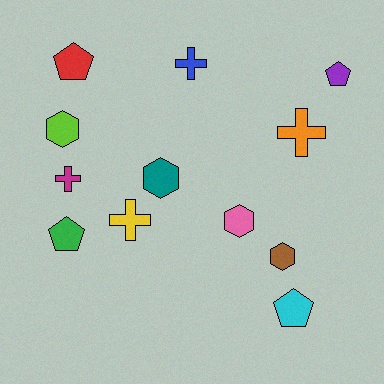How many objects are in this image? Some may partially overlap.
There are 12 objects.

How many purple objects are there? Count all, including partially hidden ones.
There is 1 purple object.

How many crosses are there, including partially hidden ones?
There are 4 crosses.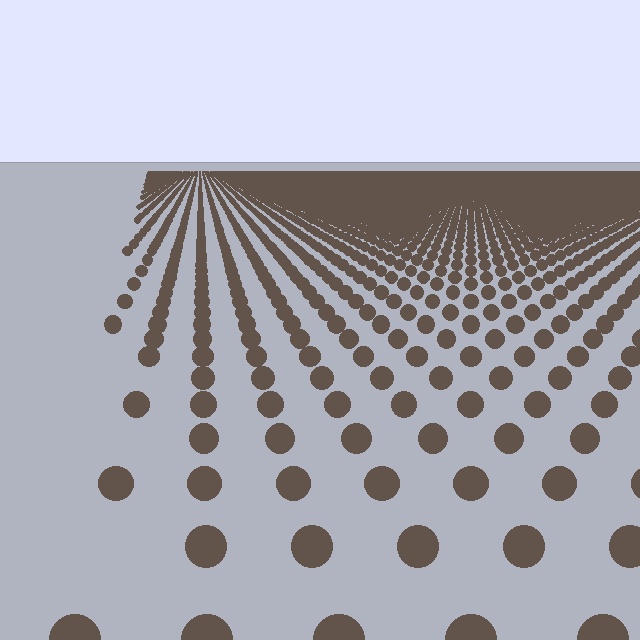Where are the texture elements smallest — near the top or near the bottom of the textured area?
Near the top.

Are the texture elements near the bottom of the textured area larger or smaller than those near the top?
Larger. Near the bottom, elements are closer to the viewer and appear at a bigger on-screen size.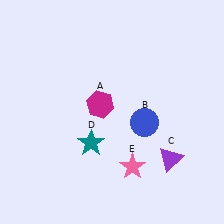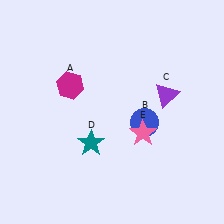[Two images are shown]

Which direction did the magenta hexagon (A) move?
The magenta hexagon (A) moved left.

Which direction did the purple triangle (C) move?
The purple triangle (C) moved up.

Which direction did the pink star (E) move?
The pink star (E) moved up.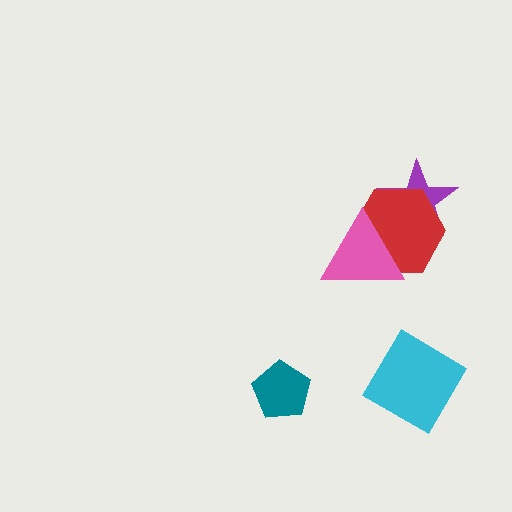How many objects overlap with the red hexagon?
2 objects overlap with the red hexagon.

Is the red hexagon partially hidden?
Yes, it is partially covered by another shape.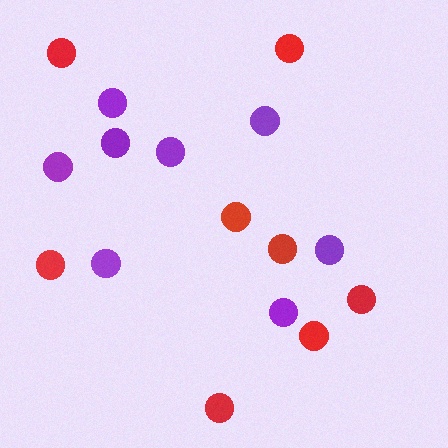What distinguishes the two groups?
There are 2 groups: one group of red circles (8) and one group of purple circles (8).